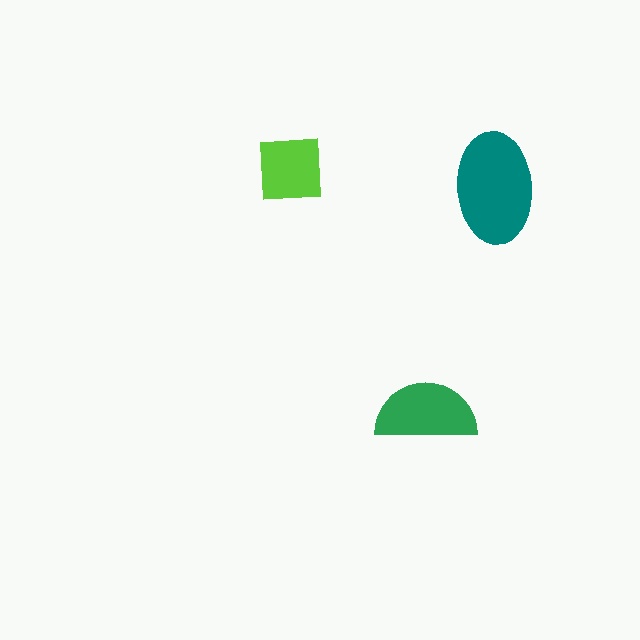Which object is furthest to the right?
The teal ellipse is rightmost.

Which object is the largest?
The teal ellipse.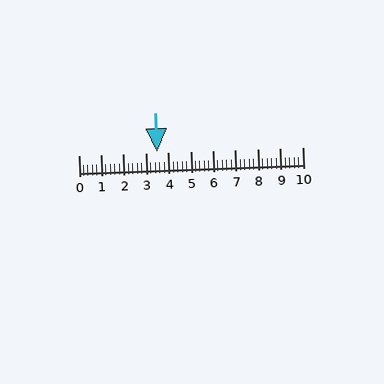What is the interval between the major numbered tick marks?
The major tick marks are spaced 1 units apart.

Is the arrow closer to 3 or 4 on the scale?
The arrow is closer to 4.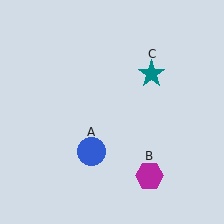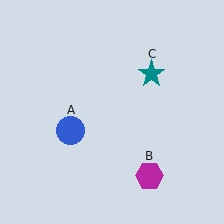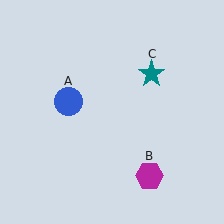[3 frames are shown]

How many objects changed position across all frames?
1 object changed position: blue circle (object A).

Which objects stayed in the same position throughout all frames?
Magenta hexagon (object B) and teal star (object C) remained stationary.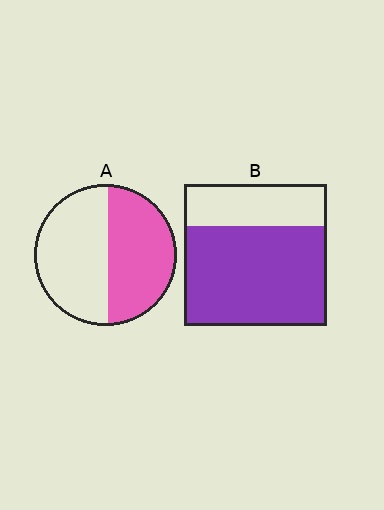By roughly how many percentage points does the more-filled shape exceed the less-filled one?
By roughly 25 percentage points (B over A).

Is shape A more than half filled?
Roughly half.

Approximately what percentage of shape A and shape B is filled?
A is approximately 50% and B is approximately 70%.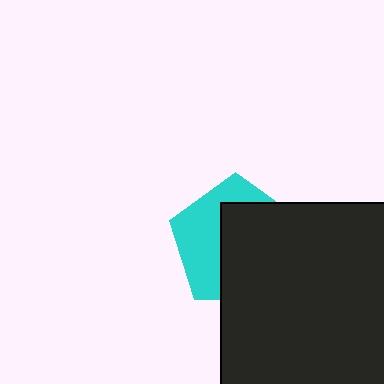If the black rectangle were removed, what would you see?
You would see the complete cyan pentagon.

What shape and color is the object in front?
The object in front is a black rectangle.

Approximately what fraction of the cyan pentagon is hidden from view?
Roughly 59% of the cyan pentagon is hidden behind the black rectangle.